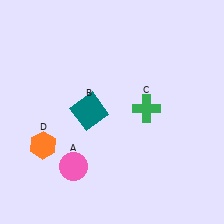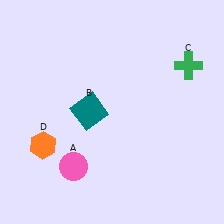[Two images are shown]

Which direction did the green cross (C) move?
The green cross (C) moved up.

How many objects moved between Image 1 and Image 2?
1 object moved between the two images.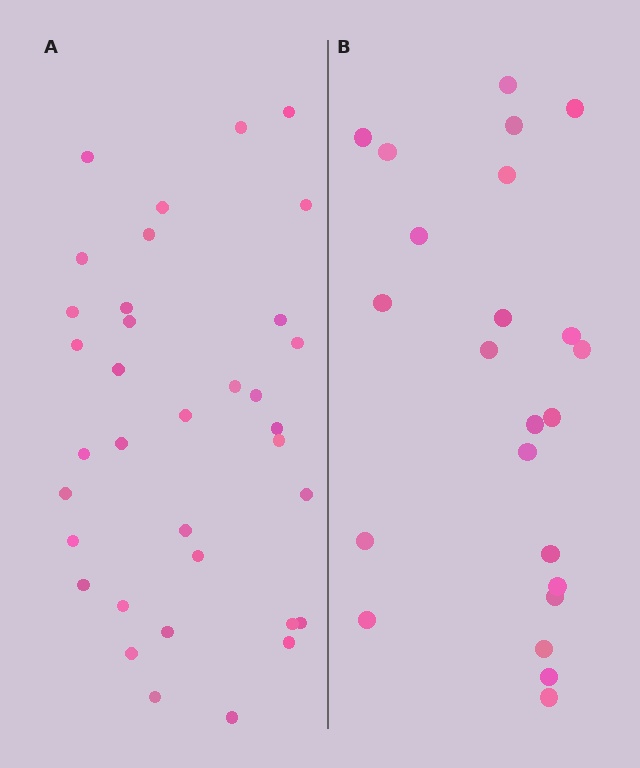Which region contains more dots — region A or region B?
Region A (the left region) has more dots.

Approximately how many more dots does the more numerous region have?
Region A has roughly 12 or so more dots than region B.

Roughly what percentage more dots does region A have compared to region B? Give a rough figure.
About 50% more.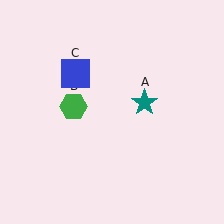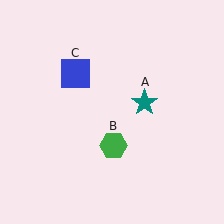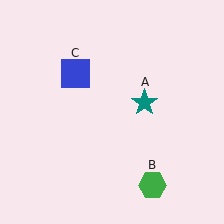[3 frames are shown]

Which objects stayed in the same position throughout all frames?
Teal star (object A) and blue square (object C) remained stationary.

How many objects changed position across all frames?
1 object changed position: green hexagon (object B).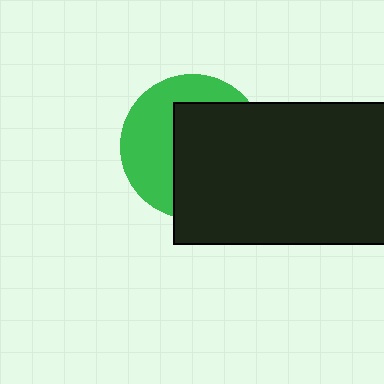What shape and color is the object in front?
The object in front is a black rectangle.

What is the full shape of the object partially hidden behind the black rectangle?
The partially hidden object is a green circle.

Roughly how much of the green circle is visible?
A small part of it is visible (roughly 43%).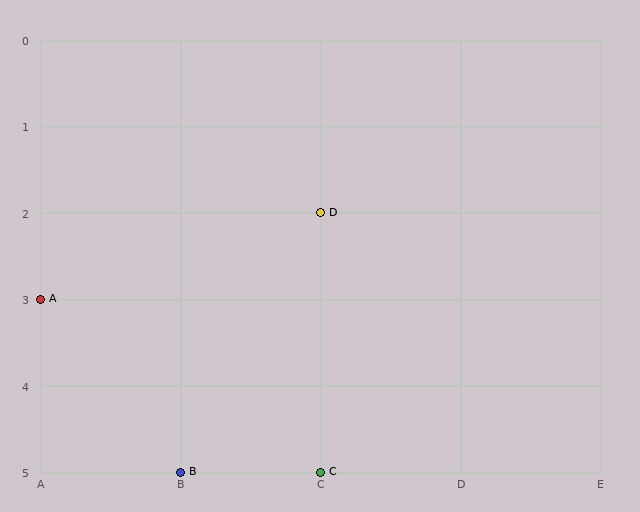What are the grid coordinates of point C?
Point C is at grid coordinates (C, 5).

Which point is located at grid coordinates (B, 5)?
Point B is at (B, 5).